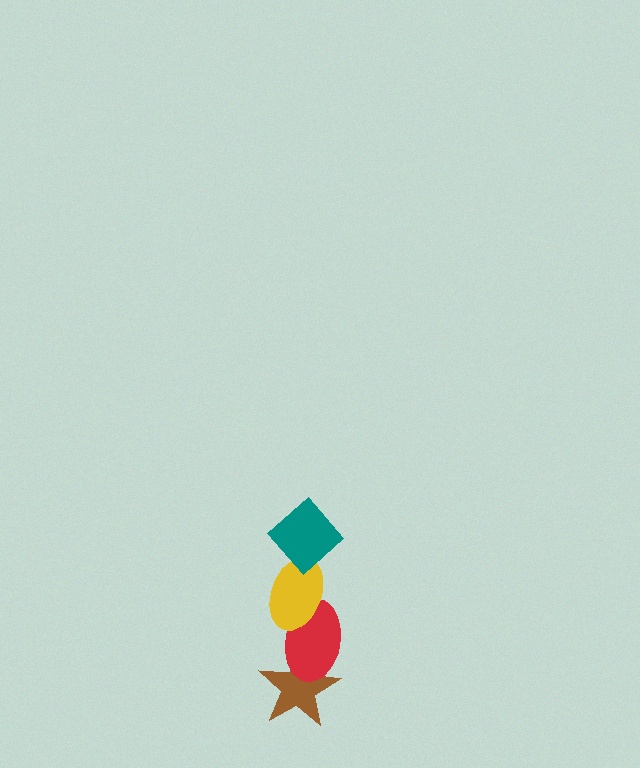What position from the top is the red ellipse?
The red ellipse is 3rd from the top.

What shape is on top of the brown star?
The red ellipse is on top of the brown star.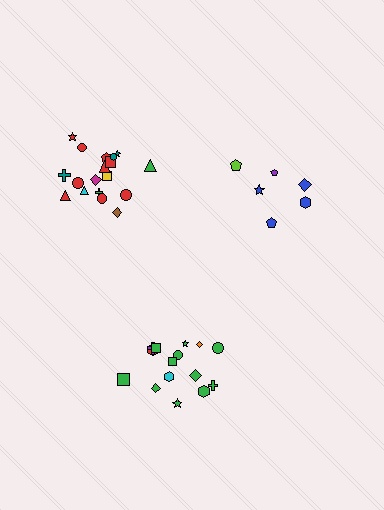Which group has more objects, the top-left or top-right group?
The top-left group.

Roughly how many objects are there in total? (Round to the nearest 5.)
Roughly 40 objects in total.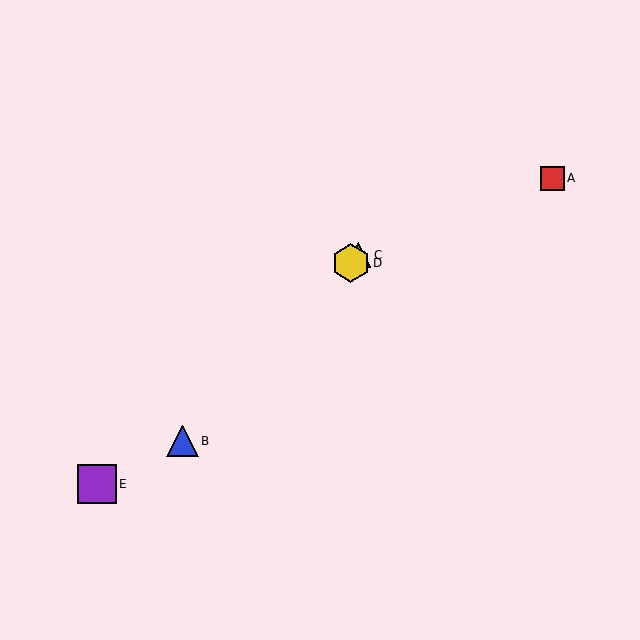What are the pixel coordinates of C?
Object C is at (358, 255).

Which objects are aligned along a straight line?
Objects B, C, D are aligned along a straight line.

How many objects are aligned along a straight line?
3 objects (B, C, D) are aligned along a straight line.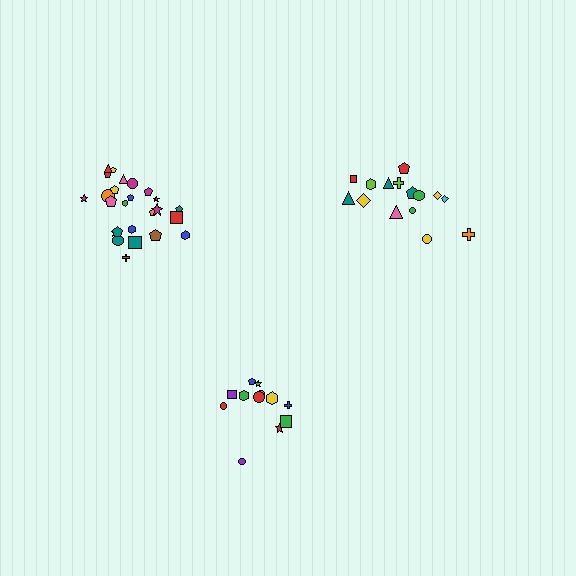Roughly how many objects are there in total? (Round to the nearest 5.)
Roughly 50 objects in total.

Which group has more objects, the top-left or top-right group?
The top-left group.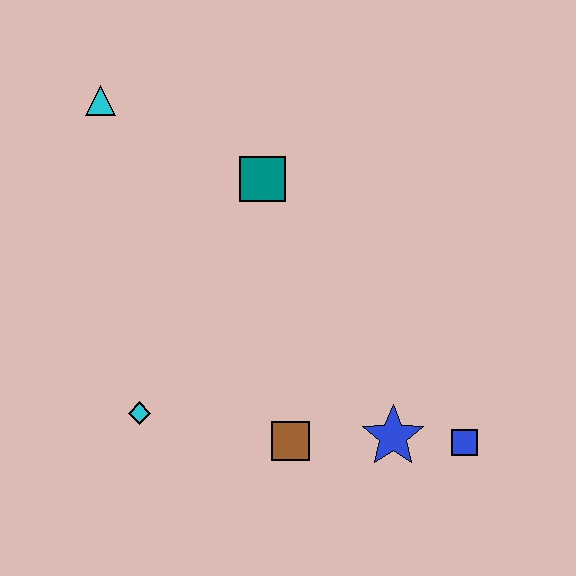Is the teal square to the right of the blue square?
No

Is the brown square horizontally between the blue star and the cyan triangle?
Yes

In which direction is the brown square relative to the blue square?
The brown square is to the left of the blue square.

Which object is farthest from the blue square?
The cyan triangle is farthest from the blue square.